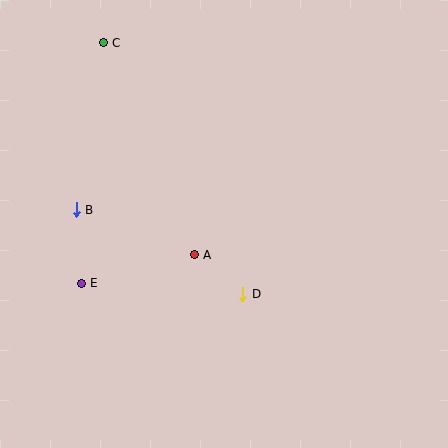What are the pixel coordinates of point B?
Point B is at (76, 210).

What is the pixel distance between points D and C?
The distance between D and C is 288 pixels.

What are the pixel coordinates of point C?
Point C is at (103, 43).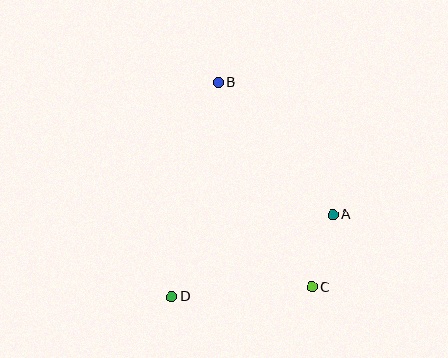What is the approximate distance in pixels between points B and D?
The distance between B and D is approximately 219 pixels.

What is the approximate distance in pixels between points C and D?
The distance between C and D is approximately 141 pixels.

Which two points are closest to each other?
Points A and C are closest to each other.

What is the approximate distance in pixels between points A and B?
The distance between A and B is approximately 175 pixels.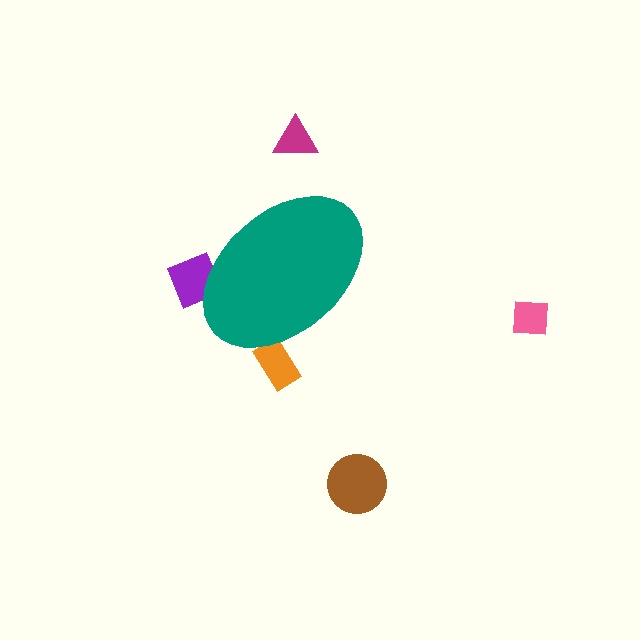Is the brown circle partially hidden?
No, the brown circle is fully visible.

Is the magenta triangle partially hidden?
No, the magenta triangle is fully visible.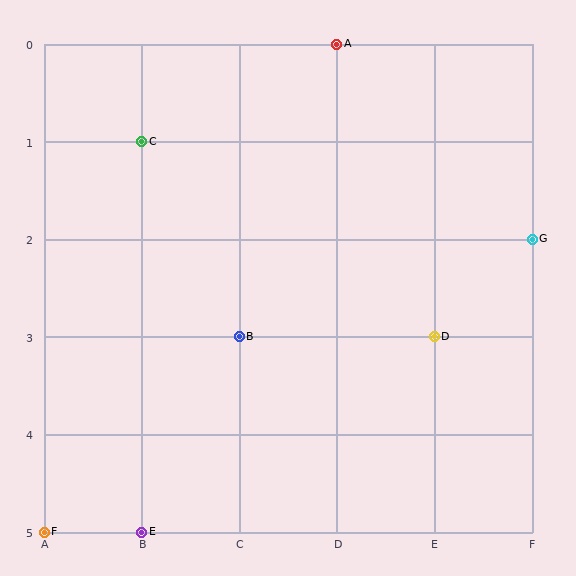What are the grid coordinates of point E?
Point E is at grid coordinates (B, 5).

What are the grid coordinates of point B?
Point B is at grid coordinates (C, 3).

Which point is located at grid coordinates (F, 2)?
Point G is at (F, 2).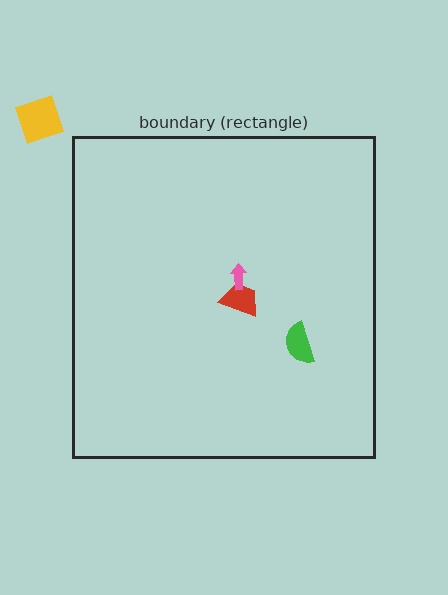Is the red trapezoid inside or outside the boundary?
Inside.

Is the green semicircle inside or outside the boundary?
Inside.